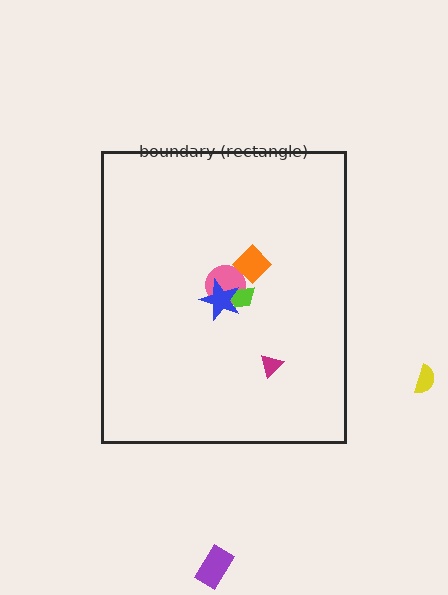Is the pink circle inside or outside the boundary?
Inside.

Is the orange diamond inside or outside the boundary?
Inside.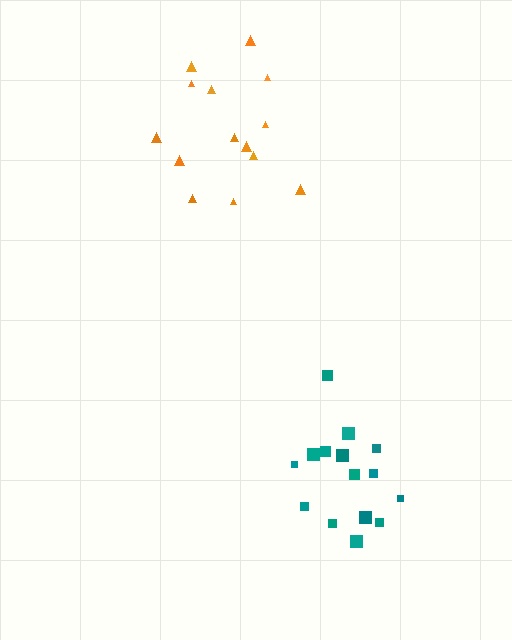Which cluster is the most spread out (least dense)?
Orange.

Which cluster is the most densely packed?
Teal.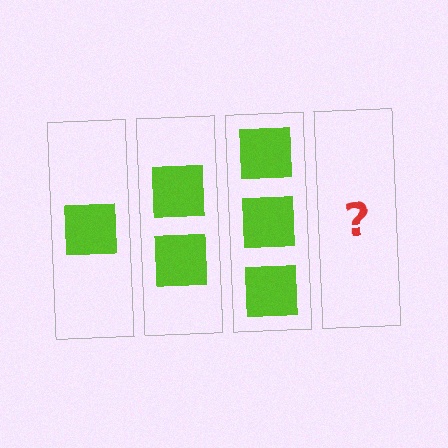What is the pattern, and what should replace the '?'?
The pattern is that each step adds one more square. The '?' should be 4 squares.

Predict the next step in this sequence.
The next step is 4 squares.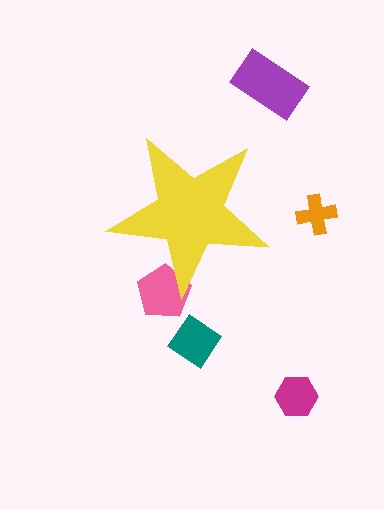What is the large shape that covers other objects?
A yellow star.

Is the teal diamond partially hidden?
No, the teal diamond is fully visible.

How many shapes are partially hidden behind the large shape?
1 shape is partially hidden.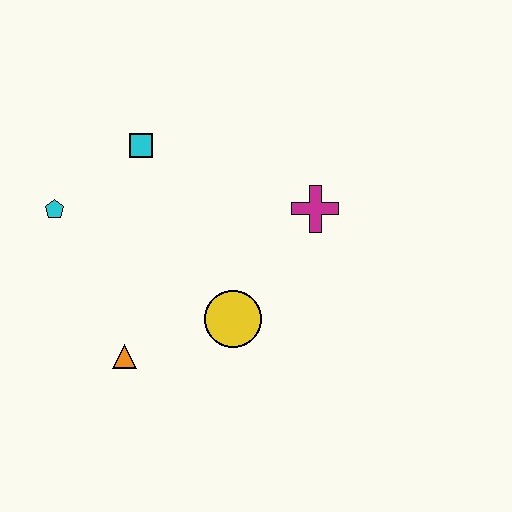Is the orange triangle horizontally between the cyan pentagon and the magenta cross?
Yes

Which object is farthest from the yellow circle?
The cyan pentagon is farthest from the yellow circle.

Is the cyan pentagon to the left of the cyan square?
Yes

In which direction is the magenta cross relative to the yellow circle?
The magenta cross is above the yellow circle.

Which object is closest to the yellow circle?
The orange triangle is closest to the yellow circle.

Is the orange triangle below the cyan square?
Yes